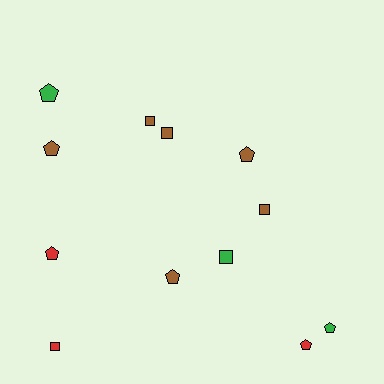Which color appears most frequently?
Brown, with 6 objects.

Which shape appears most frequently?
Pentagon, with 7 objects.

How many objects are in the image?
There are 12 objects.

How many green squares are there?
There is 1 green square.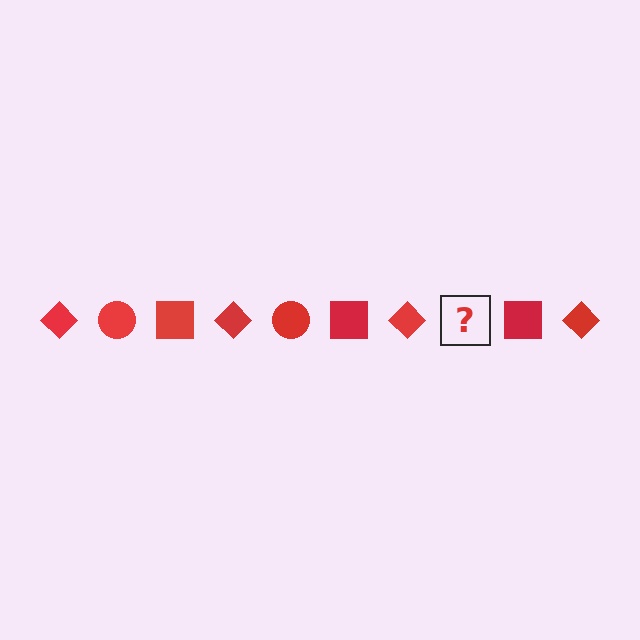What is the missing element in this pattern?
The missing element is a red circle.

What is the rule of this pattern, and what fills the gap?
The rule is that the pattern cycles through diamond, circle, square shapes in red. The gap should be filled with a red circle.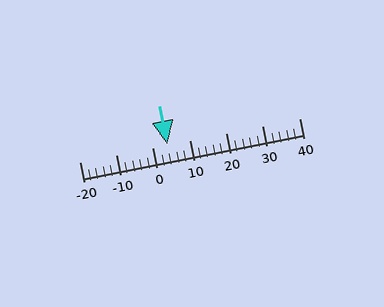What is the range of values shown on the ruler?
The ruler shows values from -20 to 40.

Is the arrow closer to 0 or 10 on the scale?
The arrow is closer to 0.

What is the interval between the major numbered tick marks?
The major tick marks are spaced 10 units apart.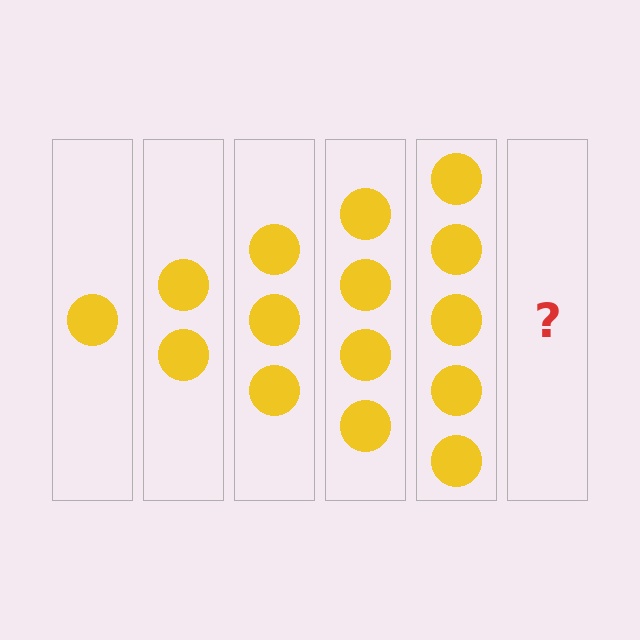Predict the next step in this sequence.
The next step is 6 circles.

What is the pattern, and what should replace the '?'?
The pattern is that each step adds one more circle. The '?' should be 6 circles.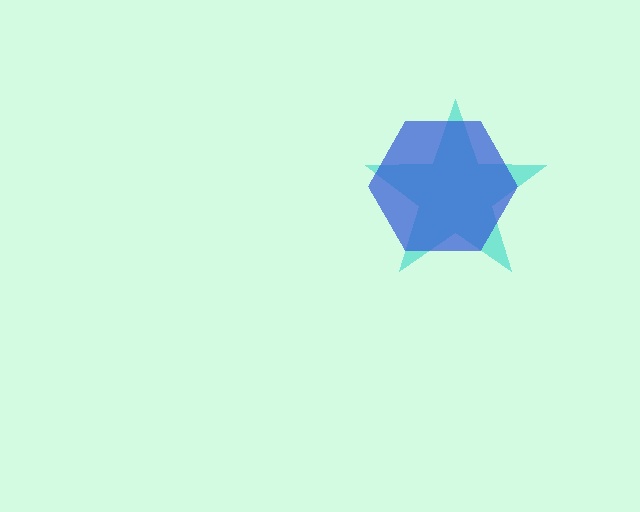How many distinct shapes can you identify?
There are 2 distinct shapes: a cyan star, a blue hexagon.